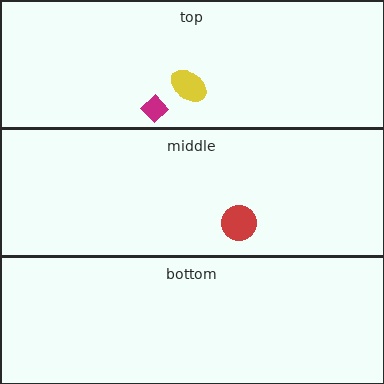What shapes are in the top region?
The magenta diamond, the yellow ellipse.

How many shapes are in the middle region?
1.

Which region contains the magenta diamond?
The top region.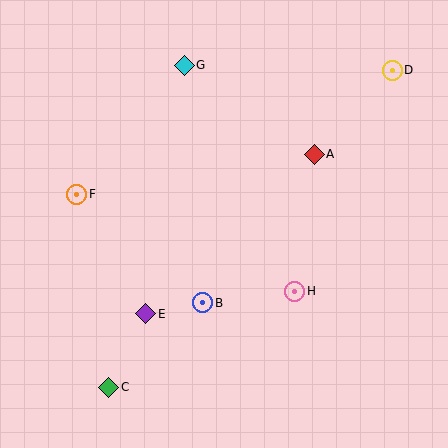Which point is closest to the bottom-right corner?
Point H is closest to the bottom-right corner.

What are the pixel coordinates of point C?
Point C is at (109, 387).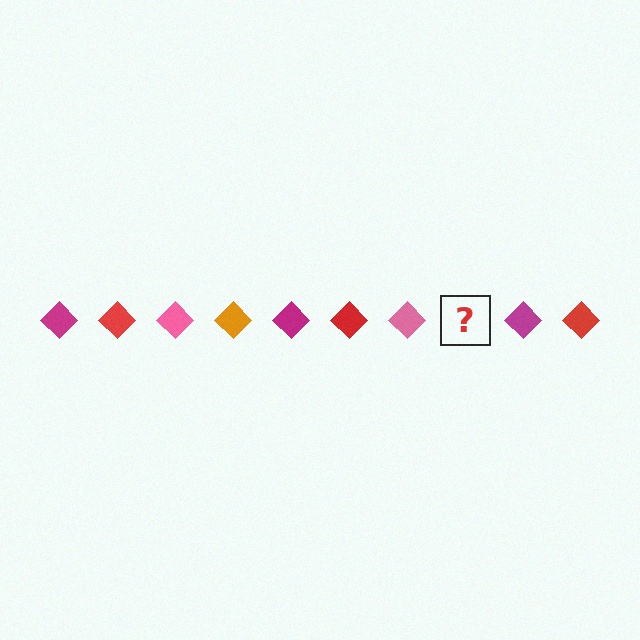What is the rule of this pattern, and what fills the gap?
The rule is that the pattern cycles through magenta, red, pink, orange diamonds. The gap should be filled with an orange diamond.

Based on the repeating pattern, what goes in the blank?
The blank should be an orange diamond.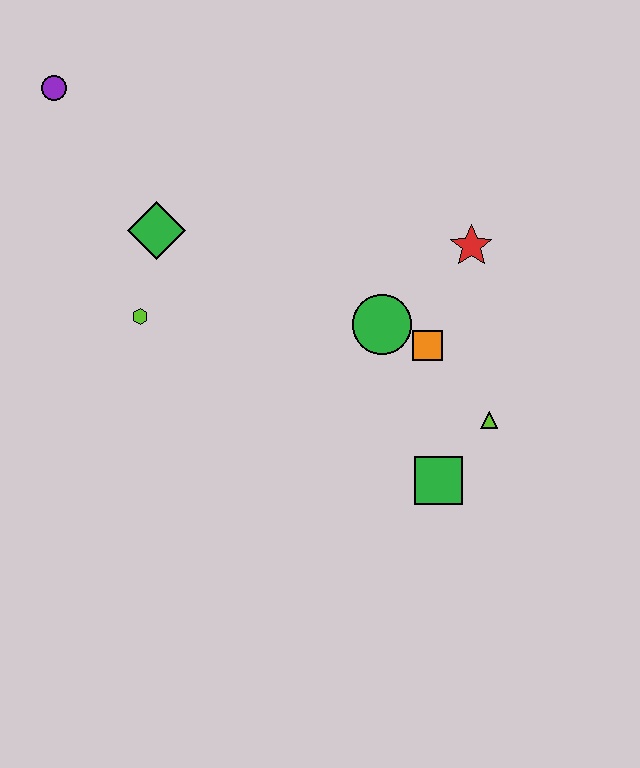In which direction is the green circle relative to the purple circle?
The green circle is to the right of the purple circle.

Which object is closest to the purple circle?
The green diamond is closest to the purple circle.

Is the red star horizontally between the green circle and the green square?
No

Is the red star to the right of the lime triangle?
No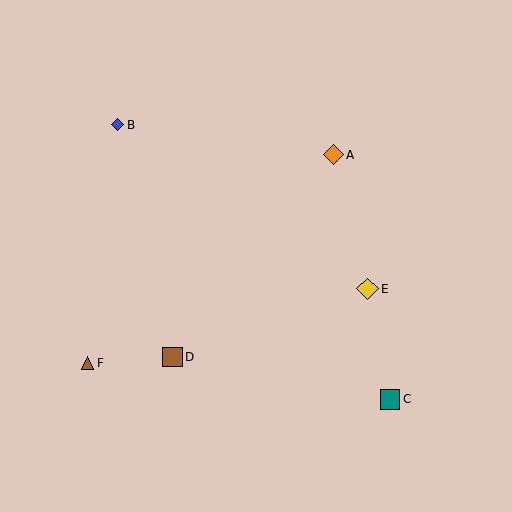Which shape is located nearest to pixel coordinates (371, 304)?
The yellow diamond (labeled E) at (367, 289) is nearest to that location.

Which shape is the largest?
The yellow diamond (labeled E) is the largest.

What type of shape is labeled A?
Shape A is an orange diamond.